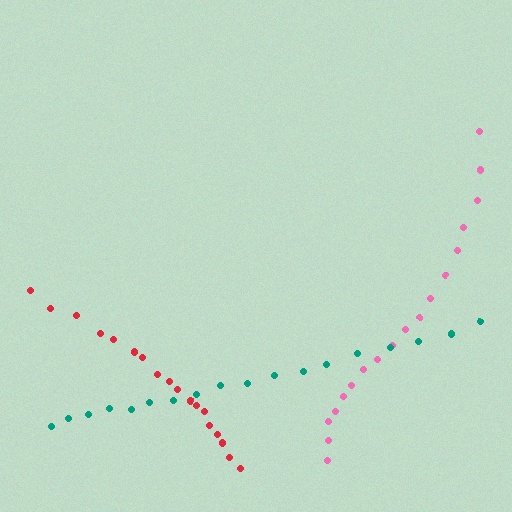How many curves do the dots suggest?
There are 3 distinct paths.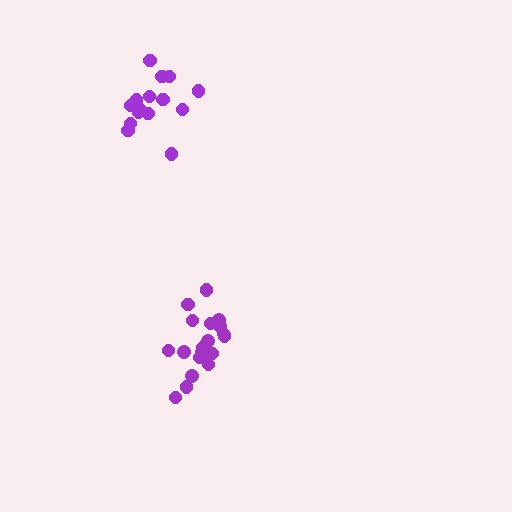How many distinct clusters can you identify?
There are 2 distinct clusters.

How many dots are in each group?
Group 1: 15 dots, Group 2: 20 dots (35 total).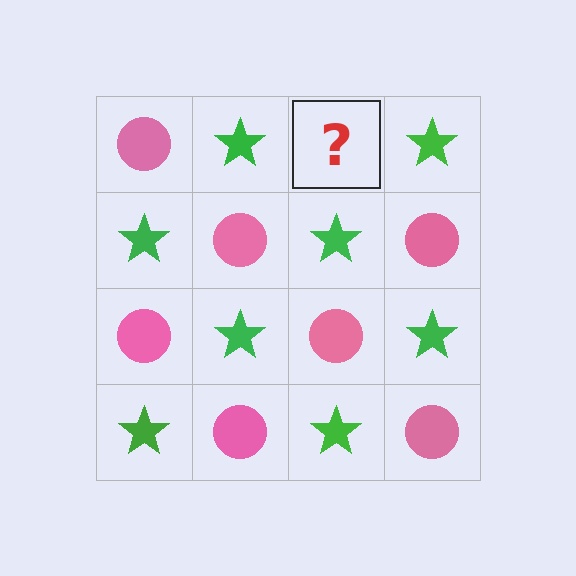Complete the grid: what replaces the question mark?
The question mark should be replaced with a pink circle.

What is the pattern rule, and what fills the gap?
The rule is that it alternates pink circle and green star in a checkerboard pattern. The gap should be filled with a pink circle.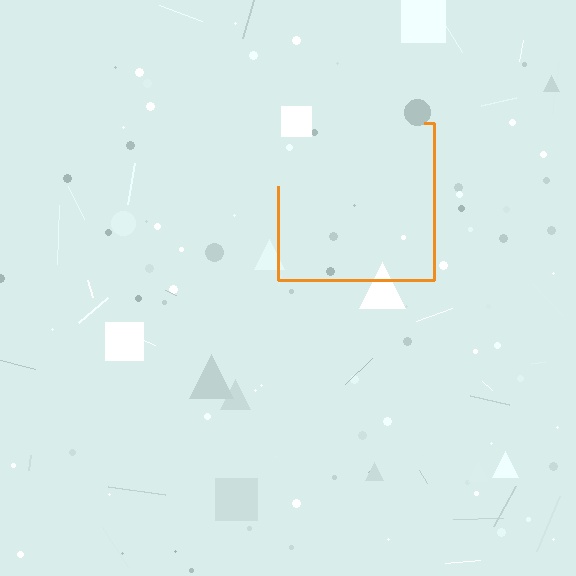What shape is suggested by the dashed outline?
The dashed outline suggests a square.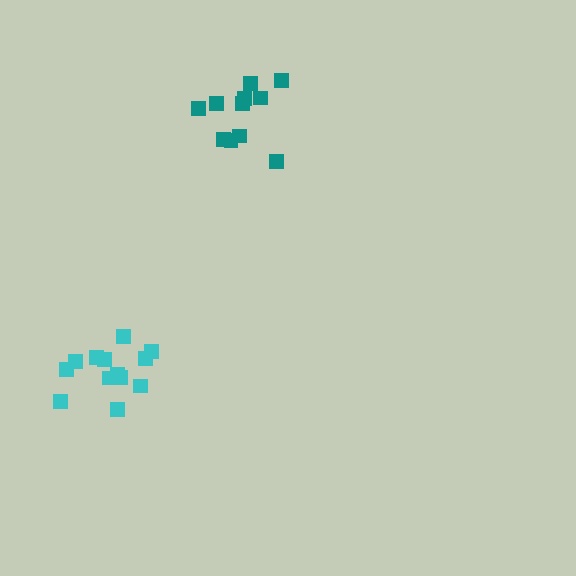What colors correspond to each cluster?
The clusters are colored: teal, cyan.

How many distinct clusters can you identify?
There are 2 distinct clusters.